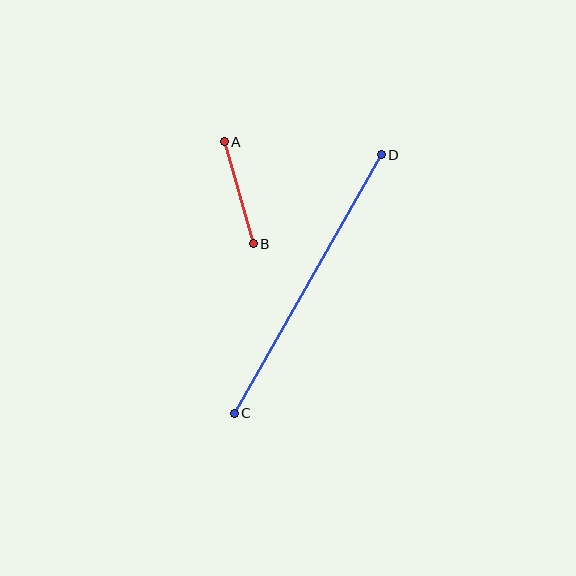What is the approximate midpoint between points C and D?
The midpoint is at approximately (308, 284) pixels.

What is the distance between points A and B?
The distance is approximately 106 pixels.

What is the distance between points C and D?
The distance is approximately 297 pixels.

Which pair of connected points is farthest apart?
Points C and D are farthest apart.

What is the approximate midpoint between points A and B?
The midpoint is at approximately (239, 193) pixels.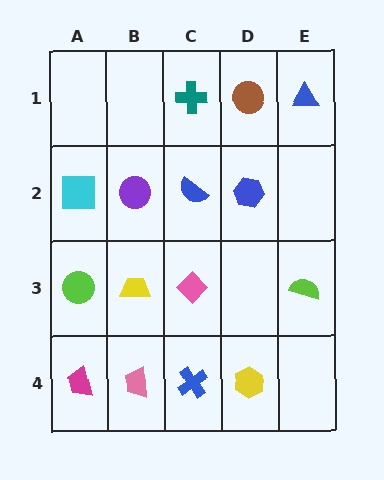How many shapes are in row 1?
3 shapes.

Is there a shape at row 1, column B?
No, that cell is empty.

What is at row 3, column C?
A pink diamond.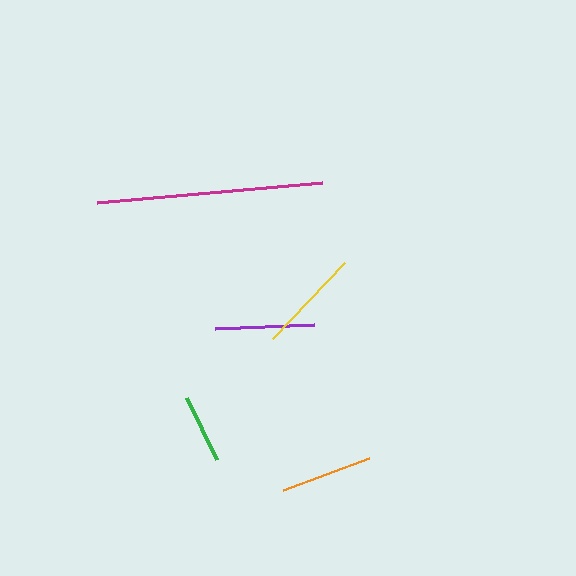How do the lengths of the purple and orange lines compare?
The purple and orange lines are approximately the same length.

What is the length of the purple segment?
The purple segment is approximately 99 pixels long.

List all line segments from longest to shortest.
From longest to shortest: magenta, yellow, purple, orange, green.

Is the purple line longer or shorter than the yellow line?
The yellow line is longer than the purple line.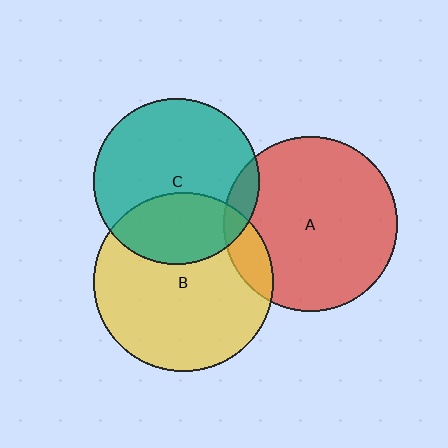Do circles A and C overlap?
Yes.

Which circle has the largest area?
Circle B (yellow).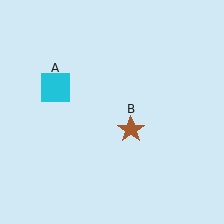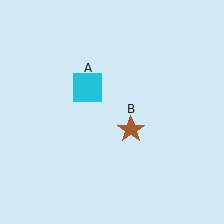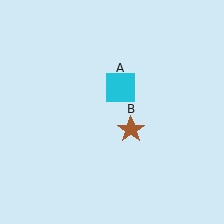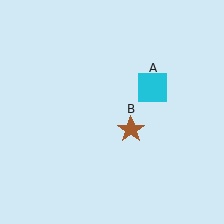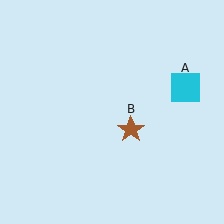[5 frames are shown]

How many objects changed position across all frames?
1 object changed position: cyan square (object A).